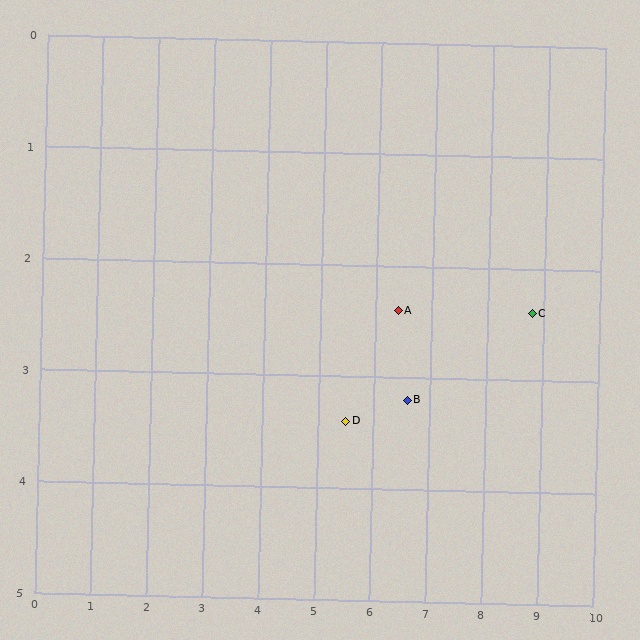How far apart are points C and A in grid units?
Points C and A are about 2.4 grid units apart.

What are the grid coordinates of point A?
Point A is at approximately (6.4, 2.4).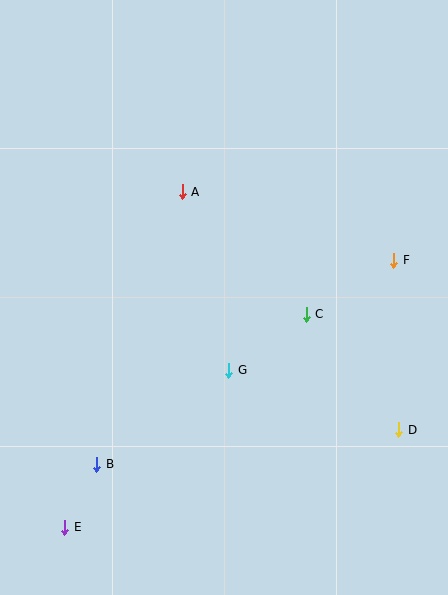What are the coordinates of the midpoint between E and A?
The midpoint between E and A is at (124, 359).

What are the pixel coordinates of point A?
Point A is at (182, 192).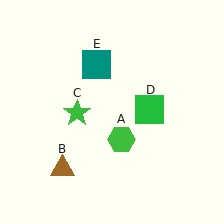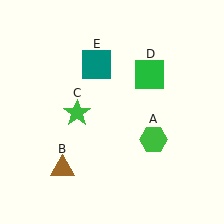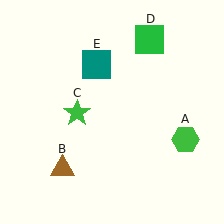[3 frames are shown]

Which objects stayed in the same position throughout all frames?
Brown triangle (object B) and green star (object C) and teal square (object E) remained stationary.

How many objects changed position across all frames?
2 objects changed position: green hexagon (object A), green square (object D).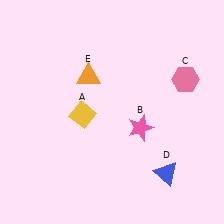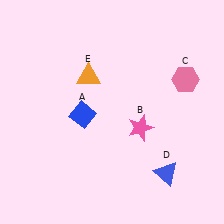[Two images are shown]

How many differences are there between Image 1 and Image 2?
There is 1 difference between the two images.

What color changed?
The diamond (A) changed from yellow in Image 1 to blue in Image 2.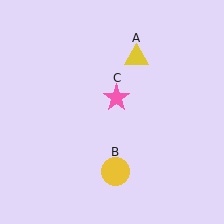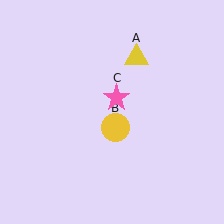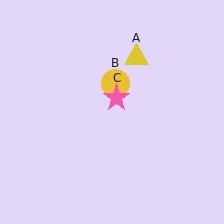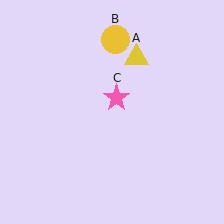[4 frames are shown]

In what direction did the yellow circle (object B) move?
The yellow circle (object B) moved up.